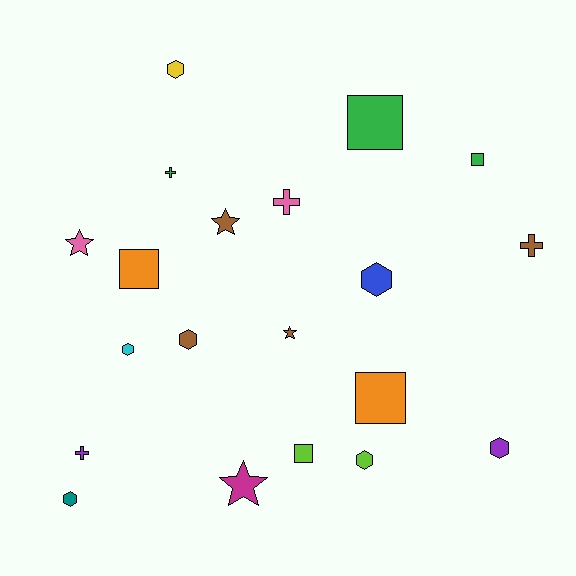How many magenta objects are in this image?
There is 1 magenta object.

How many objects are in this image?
There are 20 objects.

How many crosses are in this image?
There are 4 crosses.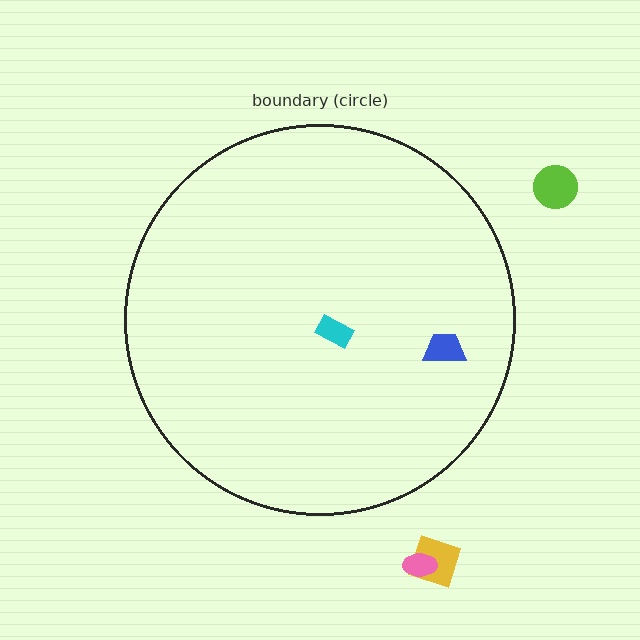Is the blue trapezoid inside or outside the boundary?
Inside.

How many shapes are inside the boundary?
2 inside, 3 outside.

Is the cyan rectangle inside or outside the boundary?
Inside.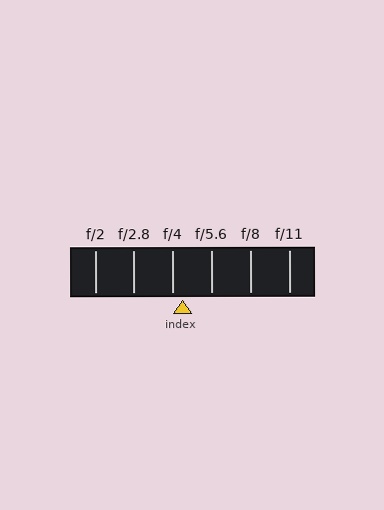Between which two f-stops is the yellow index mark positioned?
The index mark is between f/4 and f/5.6.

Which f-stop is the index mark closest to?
The index mark is closest to f/4.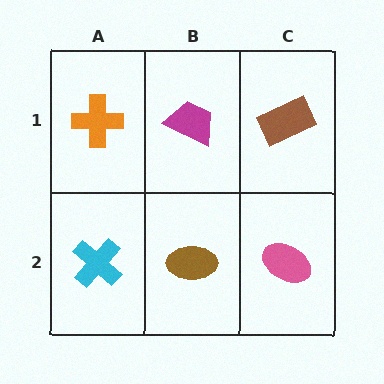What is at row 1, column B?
A magenta trapezoid.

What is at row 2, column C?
A pink ellipse.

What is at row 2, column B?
A brown ellipse.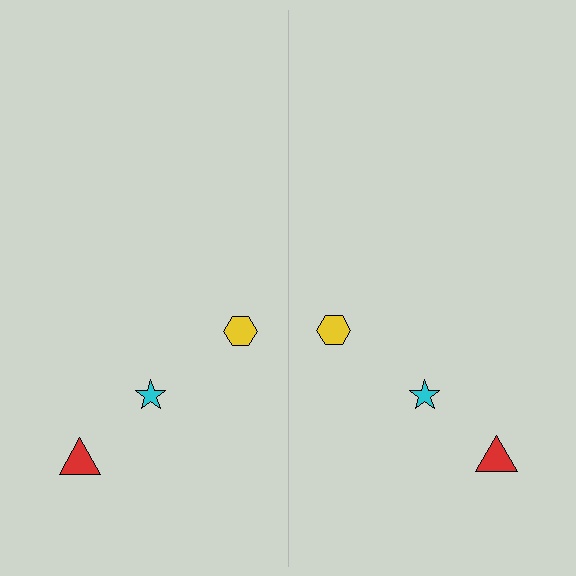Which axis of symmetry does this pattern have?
The pattern has a vertical axis of symmetry running through the center of the image.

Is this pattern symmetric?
Yes, this pattern has bilateral (reflection) symmetry.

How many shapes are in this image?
There are 6 shapes in this image.